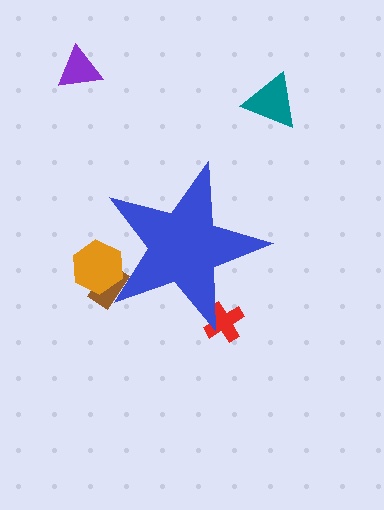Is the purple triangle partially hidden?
No, the purple triangle is fully visible.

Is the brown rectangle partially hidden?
Yes, the brown rectangle is partially hidden behind the blue star.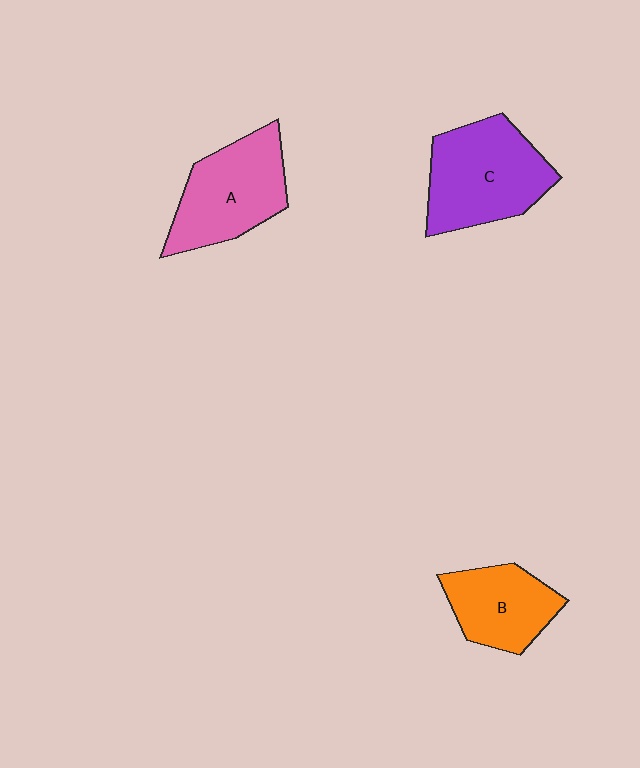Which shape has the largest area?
Shape C (purple).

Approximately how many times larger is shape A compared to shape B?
Approximately 1.3 times.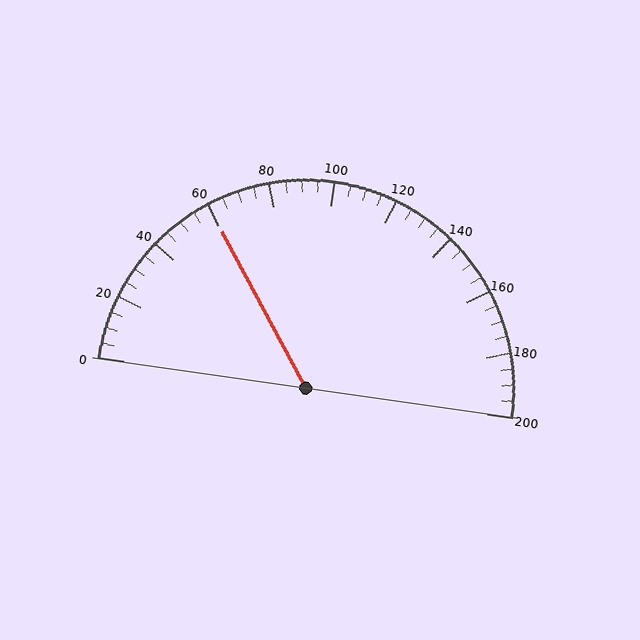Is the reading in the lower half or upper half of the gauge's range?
The reading is in the lower half of the range (0 to 200).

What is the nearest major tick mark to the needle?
The nearest major tick mark is 60.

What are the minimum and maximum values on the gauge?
The gauge ranges from 0 to 200.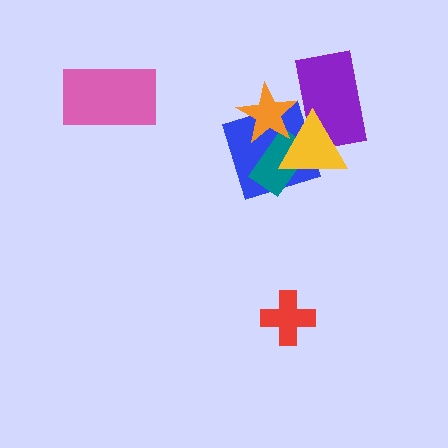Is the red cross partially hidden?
No, no other shape covers it.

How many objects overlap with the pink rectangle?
0 objects overlap with the pink rectangle.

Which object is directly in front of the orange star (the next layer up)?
The purple rectangle is directly in front of the orange star.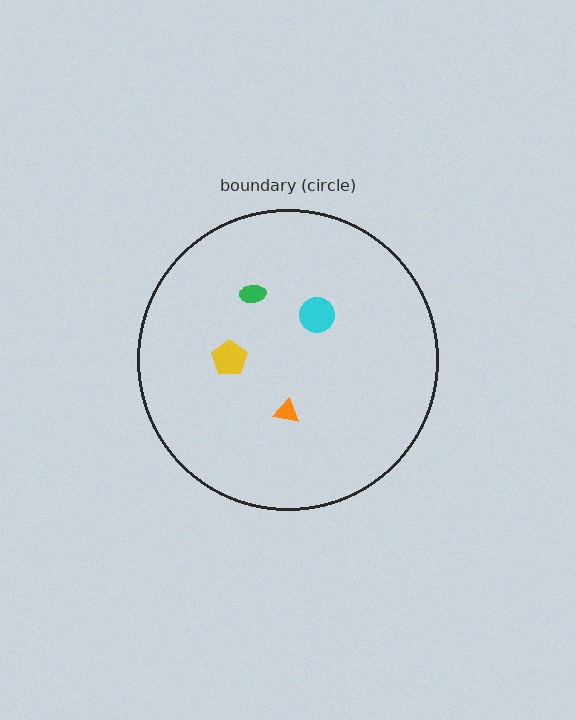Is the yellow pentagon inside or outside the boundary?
Inside.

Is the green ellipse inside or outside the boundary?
Inside.